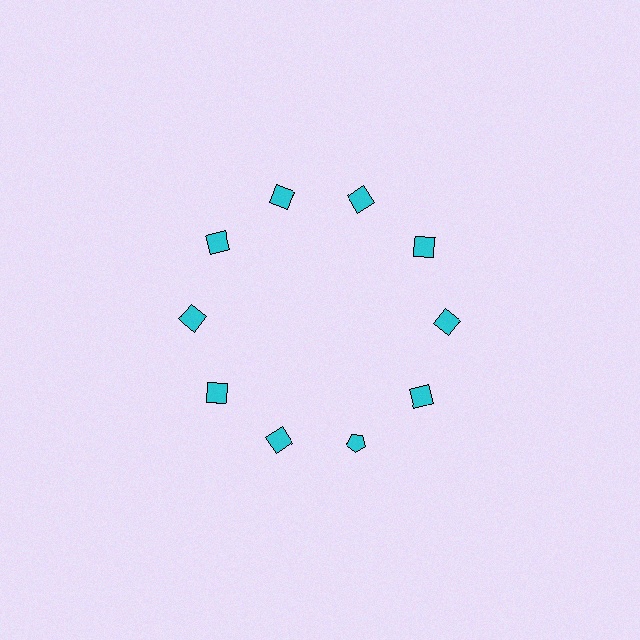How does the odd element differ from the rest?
It has a different shape: pentagon instead of square.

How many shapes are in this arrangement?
There are 10 shapes arranged in a ring pattern.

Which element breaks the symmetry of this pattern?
The cyan pentagon at roughly the 5 o'clock position breaks the symmetry. All other shapes are cyan squares.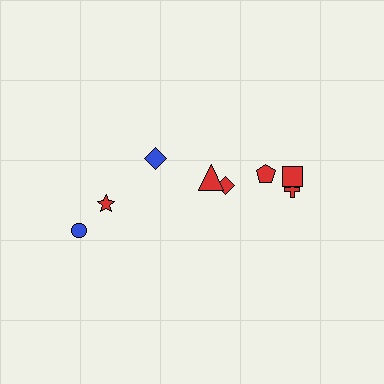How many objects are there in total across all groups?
There are 8 objects.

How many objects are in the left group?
There are 3 objects.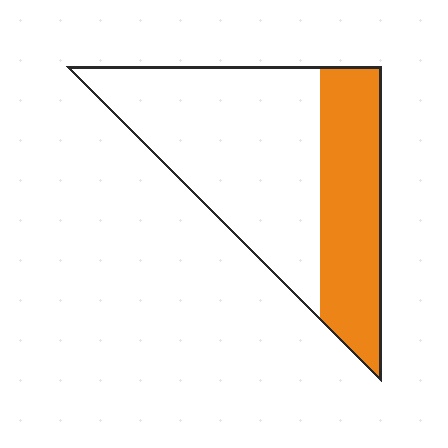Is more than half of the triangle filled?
No.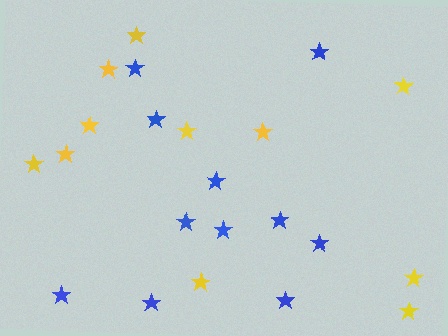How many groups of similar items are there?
There are 2 groups: one group of blue stars (11) and one group of yellow stars (11).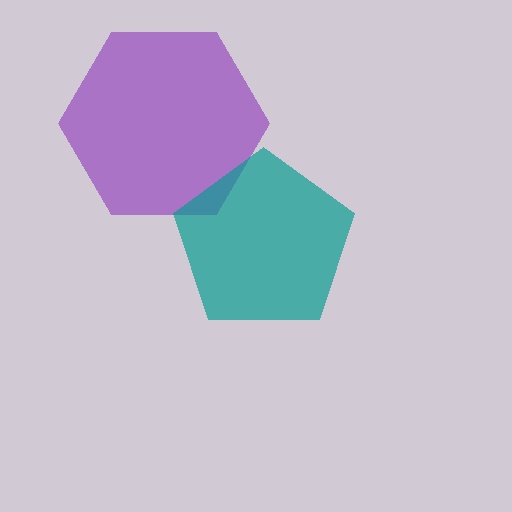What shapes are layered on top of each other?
The layered shapes are: a purple hexagon, a teal pentagon.